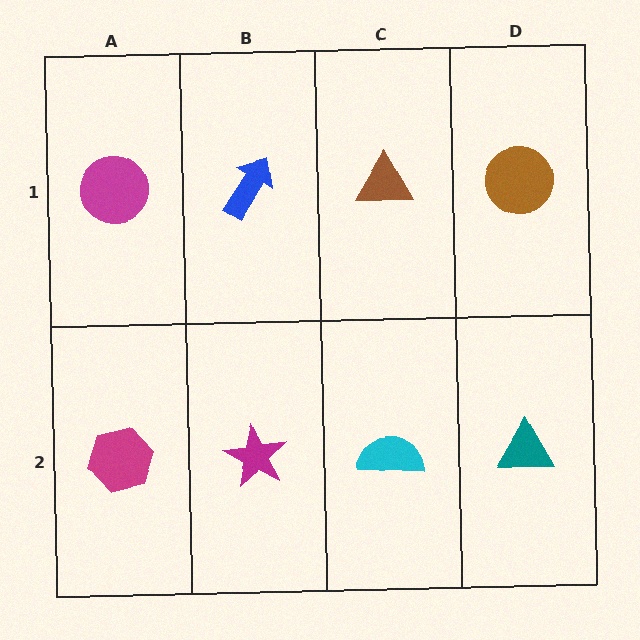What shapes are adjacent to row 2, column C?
A brown triangle (row 1, column C), a magenta star (row 2, column B), a teal triangle (row 2, column D).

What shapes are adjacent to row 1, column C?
A cyan semicircle (row 2, column C), a blue arrow (row 1, column B), a brown circle (row 1, column D).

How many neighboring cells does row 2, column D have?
2.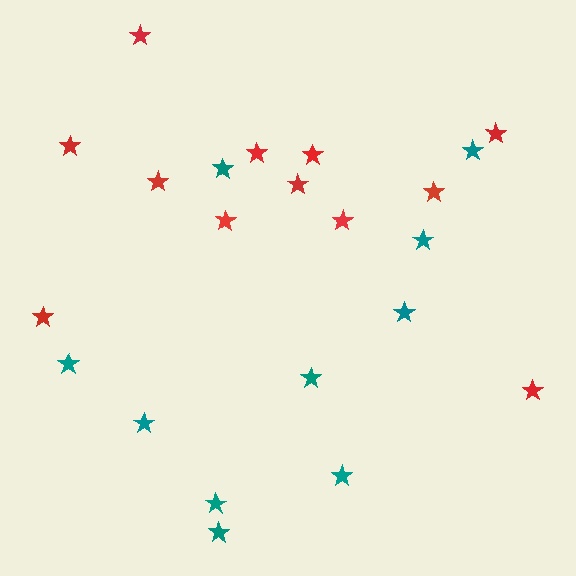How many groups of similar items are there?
There are 2 groups: one group of red stars (12) and one group of teal stars (10).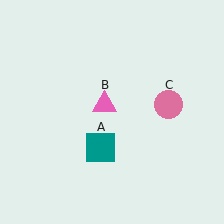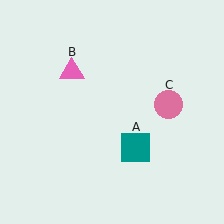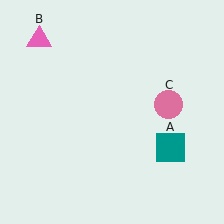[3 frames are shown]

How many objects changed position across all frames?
2 objects changed position: teal square (object A), pink triangle (object B).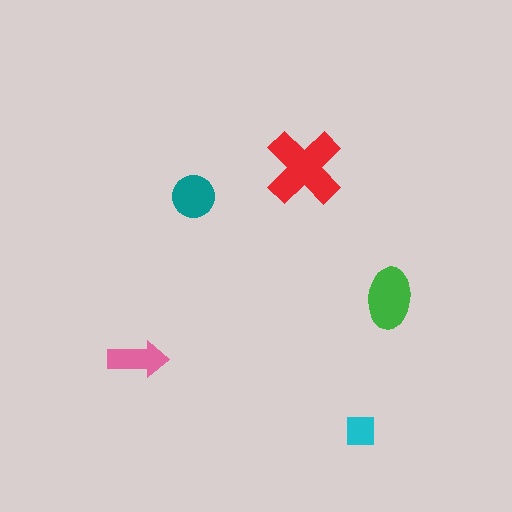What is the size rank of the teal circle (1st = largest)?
3rd.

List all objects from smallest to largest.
The cyan square, the pink arrow, the teal circle, the green ellipse, the red cross.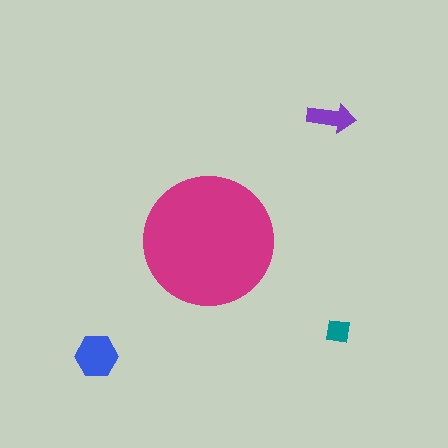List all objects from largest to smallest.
The magenta circle, the blue hexagon, the purple arrow, the teal square.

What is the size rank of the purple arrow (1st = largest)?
3rd.